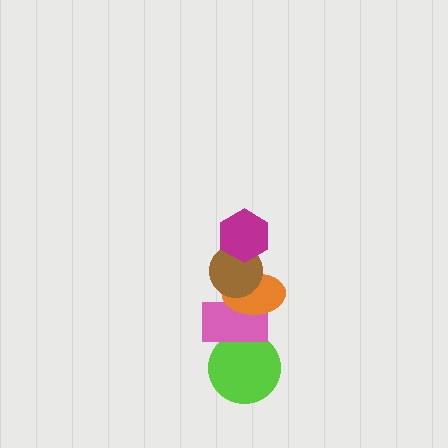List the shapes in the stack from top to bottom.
From top to bottom: the magenta hexagon, the brown circle, the orange ellipse, the pink rectangle, the lime circle.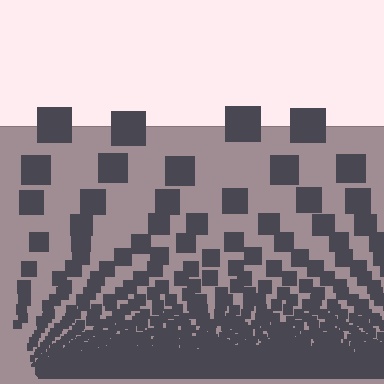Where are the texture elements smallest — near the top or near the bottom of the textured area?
Near the bottom.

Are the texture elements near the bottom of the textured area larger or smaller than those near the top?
Smaller. The gradient is inverted — elements near the bottom are smaller and denser.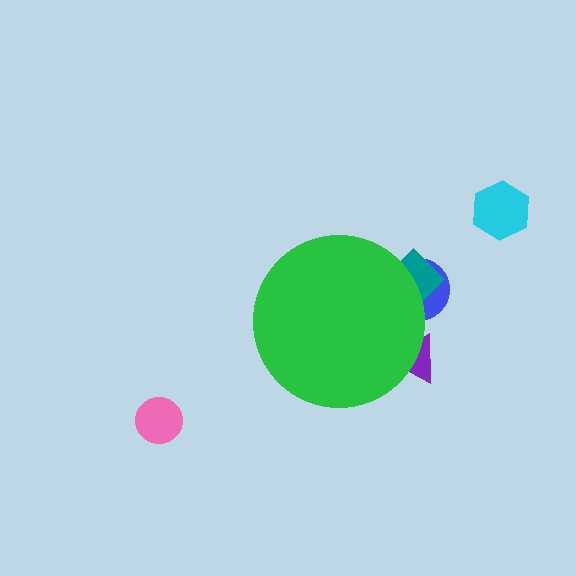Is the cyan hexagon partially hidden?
No, the cyan hexagon is fully visible.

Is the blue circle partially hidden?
Yes, the blue circle is partially hidden behind the green circle.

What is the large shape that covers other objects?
A green circle.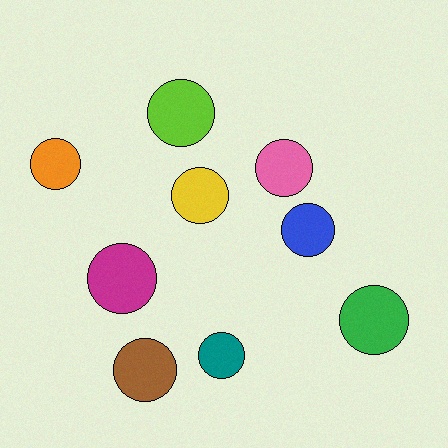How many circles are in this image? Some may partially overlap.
There are 9 circles.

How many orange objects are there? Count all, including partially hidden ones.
There is 1 orange object.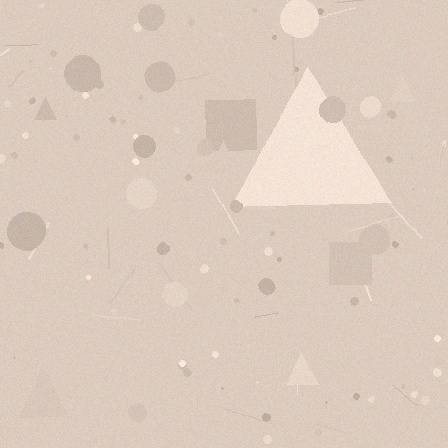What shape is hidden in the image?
A triangle is hidden in the image.